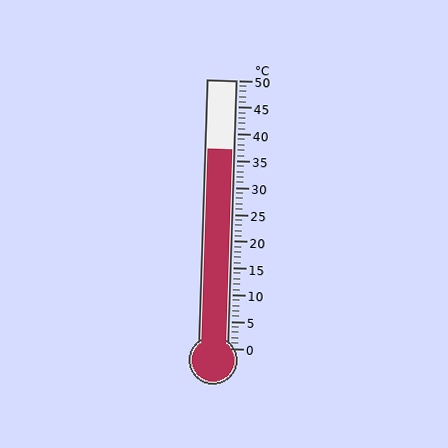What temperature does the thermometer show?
The thermometer shows approximately 37°C.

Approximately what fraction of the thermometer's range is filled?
The thermometer is filled to approximately 75% of its range.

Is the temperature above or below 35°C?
The temperature is above 35°C.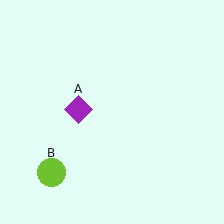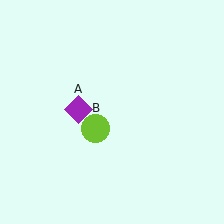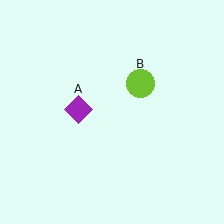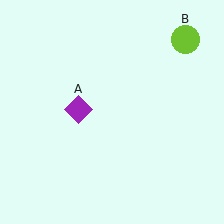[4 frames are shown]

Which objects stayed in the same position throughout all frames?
Purple diamond (object A) remained stationary.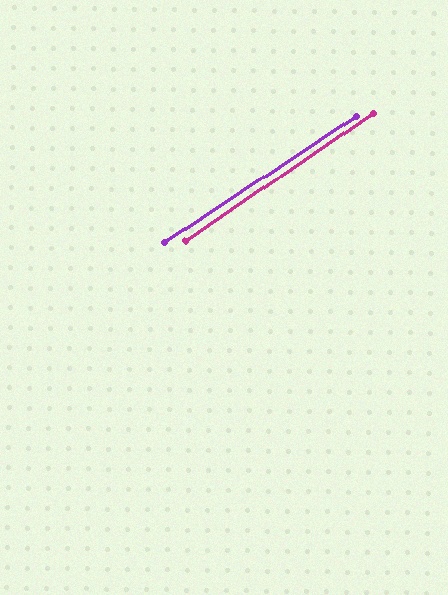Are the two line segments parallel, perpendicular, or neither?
Parallel — their directions differ by only 0.6°.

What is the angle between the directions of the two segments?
Approximately 1 degree.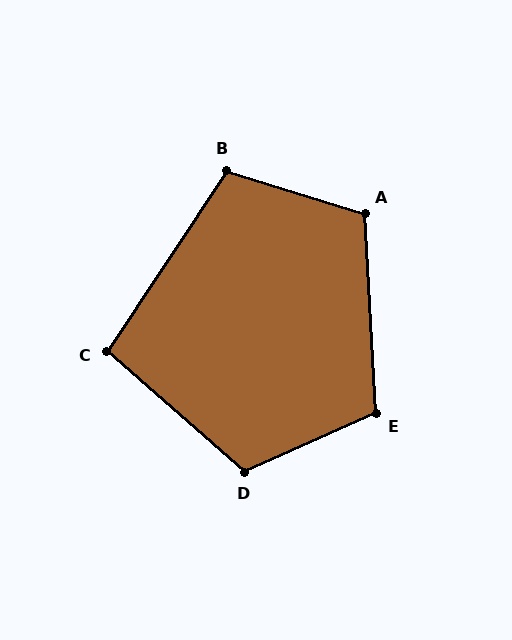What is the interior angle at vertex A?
Approximately 110 degrees (obtuse).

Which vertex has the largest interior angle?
D, at approximately 115 degrees.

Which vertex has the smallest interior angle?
C, at approximately 98 degrees.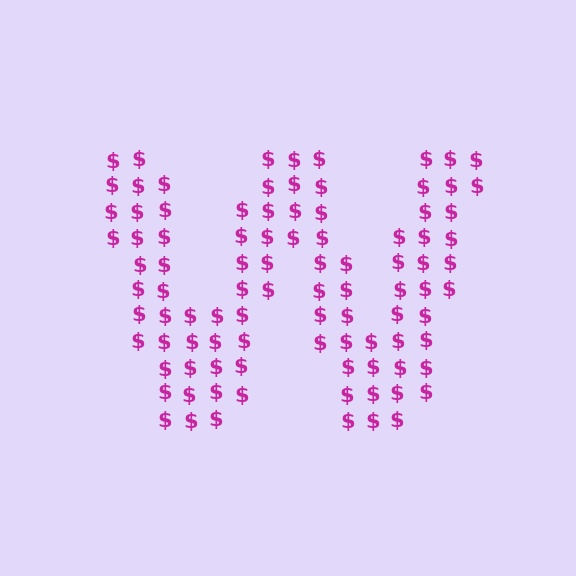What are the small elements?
The small elements are dollar signs.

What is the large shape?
The large shape is the letter W.